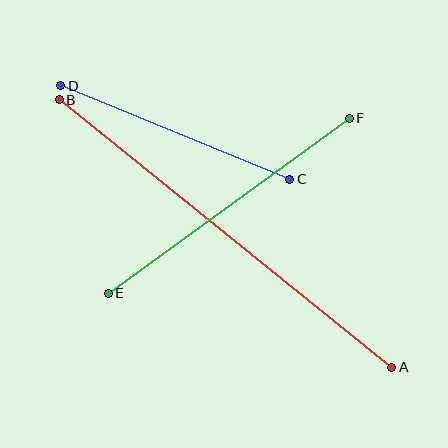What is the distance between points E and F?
The distance is approximately 298 pixels.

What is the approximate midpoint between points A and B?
The midpoint is at approximately (226, 233) pixels.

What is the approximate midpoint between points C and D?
The midpoint is at approximately (175, 132) pixels.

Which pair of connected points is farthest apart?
Points A and B are farthest apart.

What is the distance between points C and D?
The distance is approximately 247 pixels.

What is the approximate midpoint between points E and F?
The midpoint is at approximately (229, 206) pixels.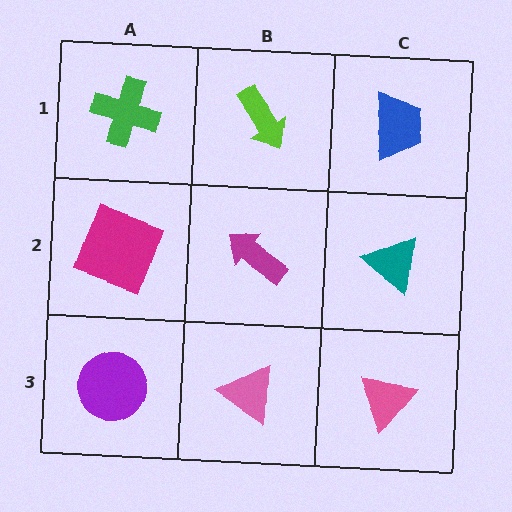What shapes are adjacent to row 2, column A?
A green cross (row 1, column A), a purple circle (row 3, column A), a magenta arrow (row 2, column B).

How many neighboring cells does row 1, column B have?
3.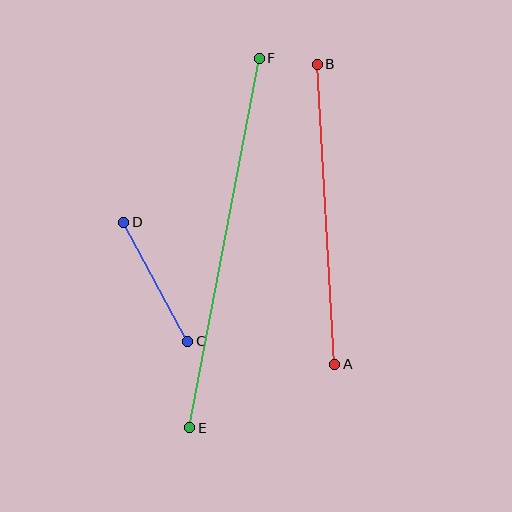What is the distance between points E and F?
The distance is approximately 376 pixels.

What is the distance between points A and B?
The distance is approximately 301 pixels.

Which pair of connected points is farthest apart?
Points E and F are farthest apart.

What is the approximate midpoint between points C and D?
The midpoint is at approximately (156, 282) pixels.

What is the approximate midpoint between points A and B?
The midpoint is at approximately (326, 214) pixels.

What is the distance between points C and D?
The distance is approximately 135 pixels.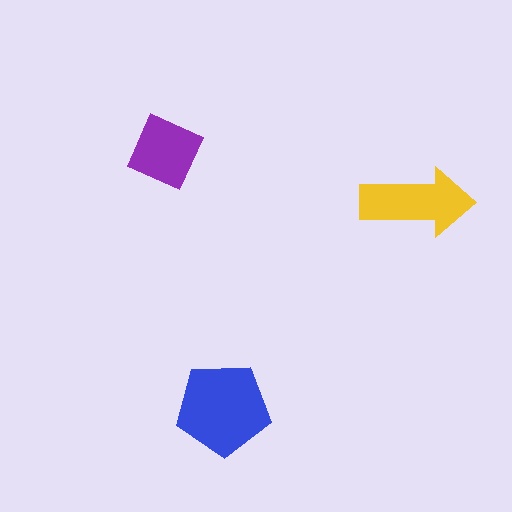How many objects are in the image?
There are 3 objects in the image.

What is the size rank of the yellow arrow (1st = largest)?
2nd.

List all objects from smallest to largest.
The purple square, the yellow arrow, the blue pentagon.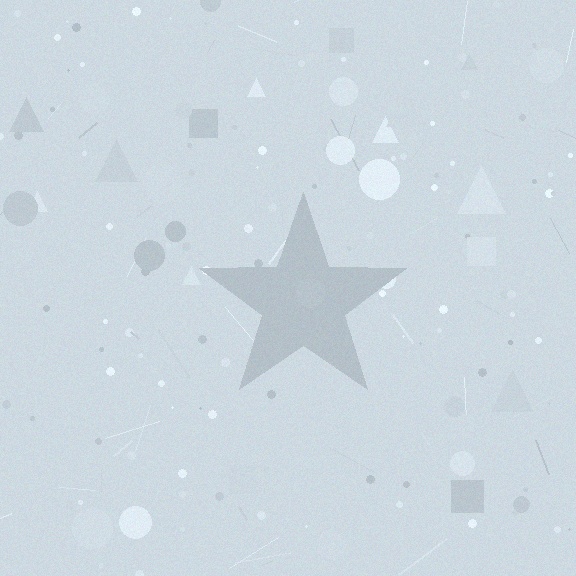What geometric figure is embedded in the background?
A star is embedded in the background.